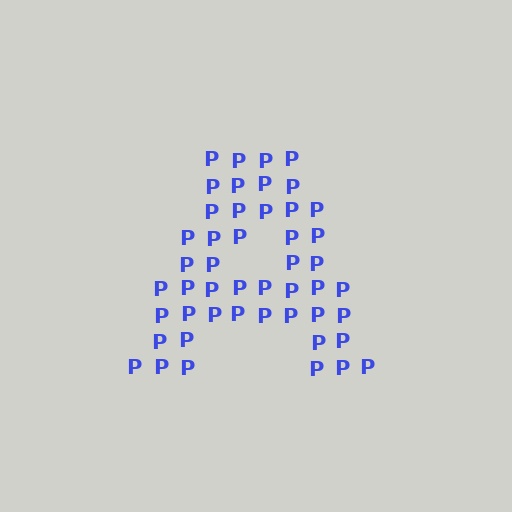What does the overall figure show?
The overall figure shows the letter A.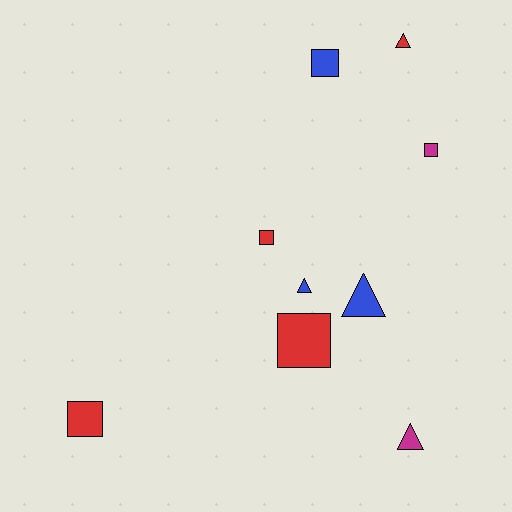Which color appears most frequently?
Red, with 4 objects.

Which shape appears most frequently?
Square, with 5 objects.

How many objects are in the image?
There are 9 objects.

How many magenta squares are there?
There is 1 magenta square.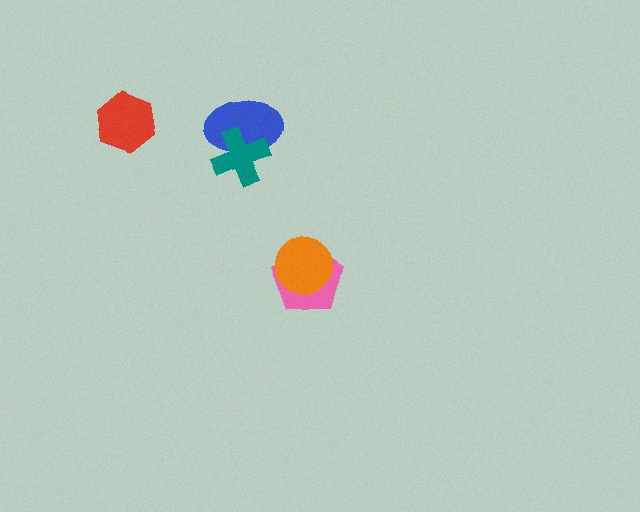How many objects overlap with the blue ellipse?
1 object overlaps with the blue ellipse.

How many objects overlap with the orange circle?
1 object overlaps with the orange circle.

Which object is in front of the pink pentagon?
The orange circle is in front of the pink pentagon.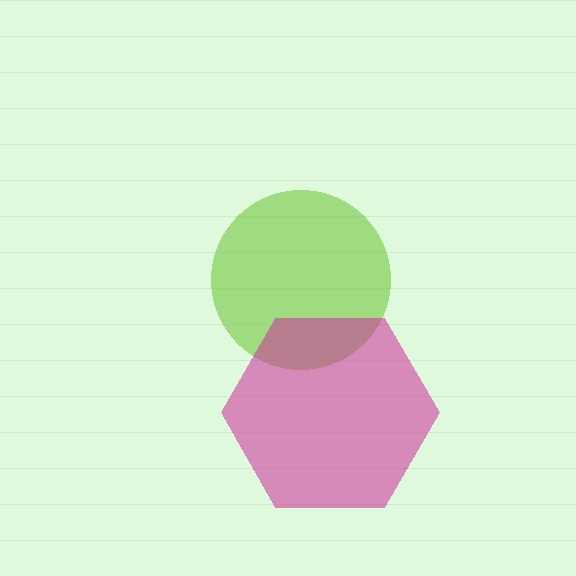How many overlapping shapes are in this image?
There are 2 overlapping shapes in the image.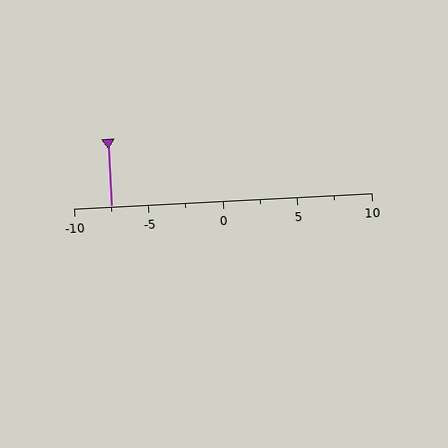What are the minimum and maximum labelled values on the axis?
The axis runs from -10 to 10.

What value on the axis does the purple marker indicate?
The marker indicates approximately -7.5.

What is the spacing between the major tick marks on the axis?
The major ticks are spaced 5 apart.